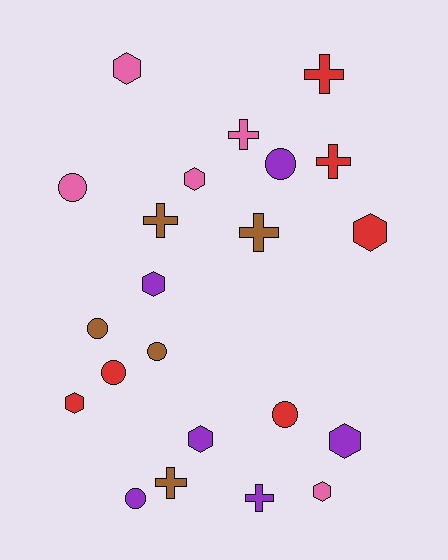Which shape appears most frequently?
Hexagon, with 8 objects.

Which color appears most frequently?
Purple, with 6 objects.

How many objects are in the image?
There are 22 objects.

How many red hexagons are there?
There are 2 red hexagons.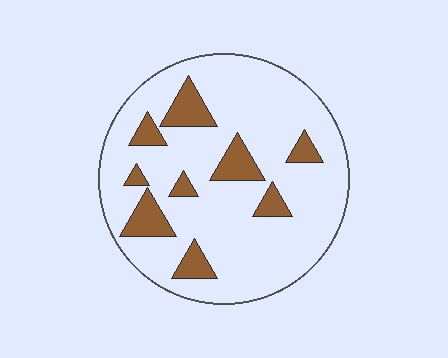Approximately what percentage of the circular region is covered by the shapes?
Approximately 15%.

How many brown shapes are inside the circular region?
9.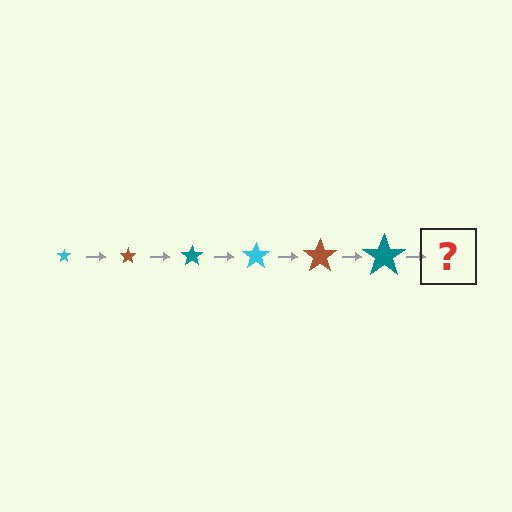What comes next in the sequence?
The next element should be a cyan star, larger than the previous one.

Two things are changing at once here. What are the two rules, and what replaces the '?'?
The two rules are that the star grows larger each step and the color cycles through cyan, brown, and teal. The '?' should be a cyan star, larger than the previous one.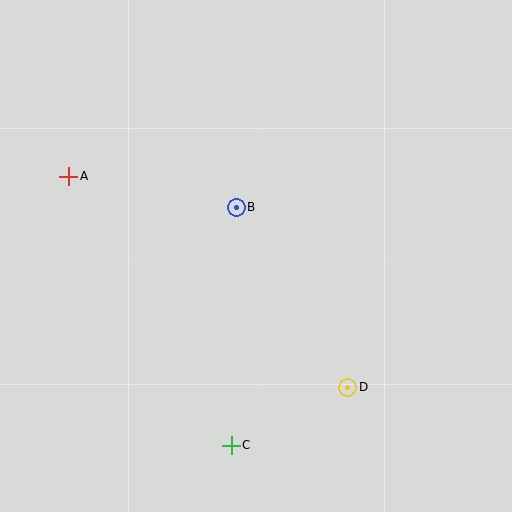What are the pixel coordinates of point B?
Point B is at (236, 207).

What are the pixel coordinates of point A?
Point A is at (69, 176).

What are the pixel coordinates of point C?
Point C is at (231, 445).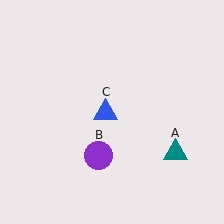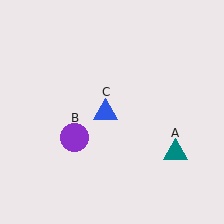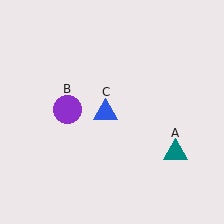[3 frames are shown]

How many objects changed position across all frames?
1 object changed position: purple circle (object B).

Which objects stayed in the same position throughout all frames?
Teal triangle (object A) and blue triangle (object C) remained stationary.